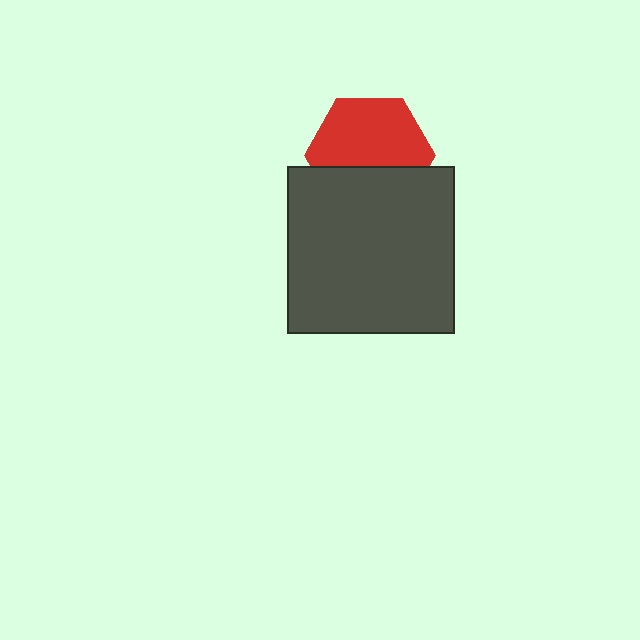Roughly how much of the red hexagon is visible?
About half of it is visible (roughly 62%).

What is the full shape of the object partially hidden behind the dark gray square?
The partially hidden object is a red hexagon.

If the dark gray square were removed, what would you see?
You would see the complete red hexagon.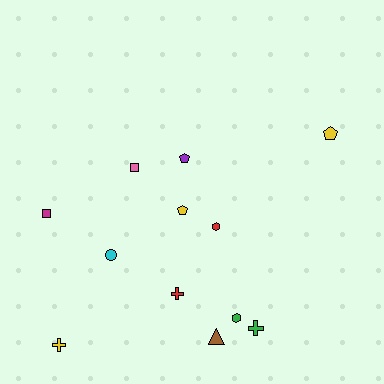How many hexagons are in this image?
There are 2 hexagons.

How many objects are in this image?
There are 12 objects.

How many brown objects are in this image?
There is 1 brown object.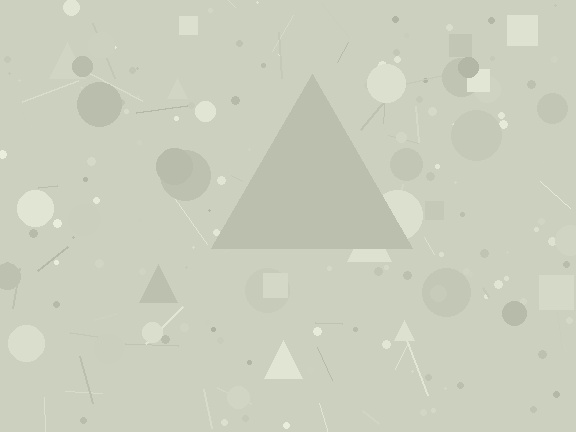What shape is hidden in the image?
A triangle is hidden in the image.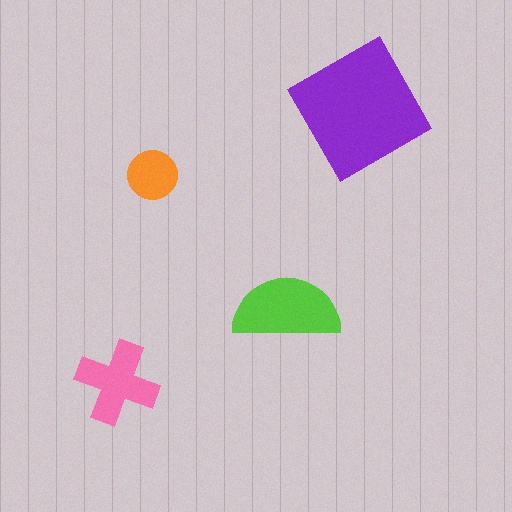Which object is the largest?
The purple square.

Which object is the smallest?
The orange circle.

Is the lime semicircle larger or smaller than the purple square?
Smaller.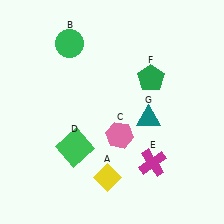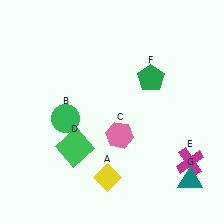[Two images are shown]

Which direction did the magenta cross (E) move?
The magenta cross (E) moved right.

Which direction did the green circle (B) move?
The green circle (B) moved down.